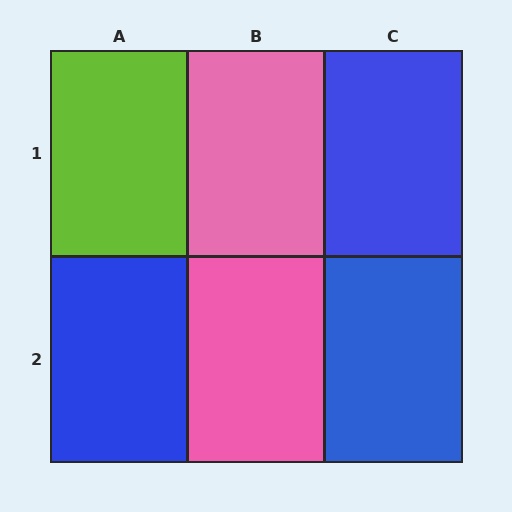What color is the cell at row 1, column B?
Pink.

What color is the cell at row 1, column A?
Lime.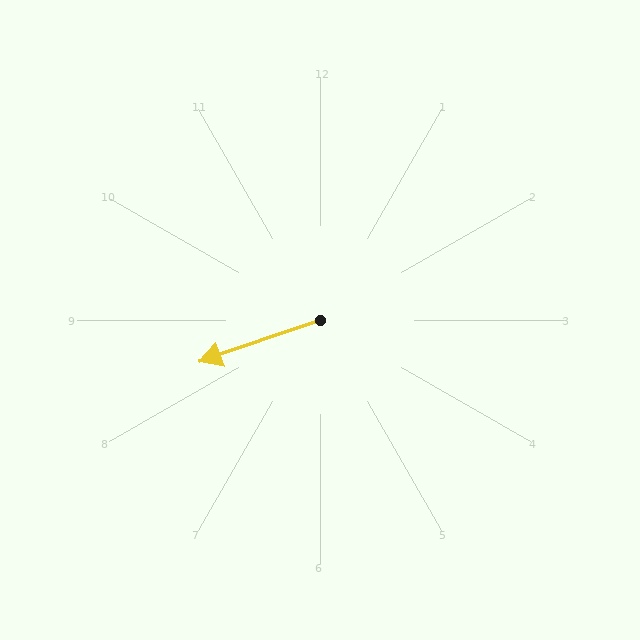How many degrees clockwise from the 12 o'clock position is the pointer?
Approximately 251 degrees.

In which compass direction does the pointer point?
West.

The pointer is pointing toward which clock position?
Roughly 8 o'clock.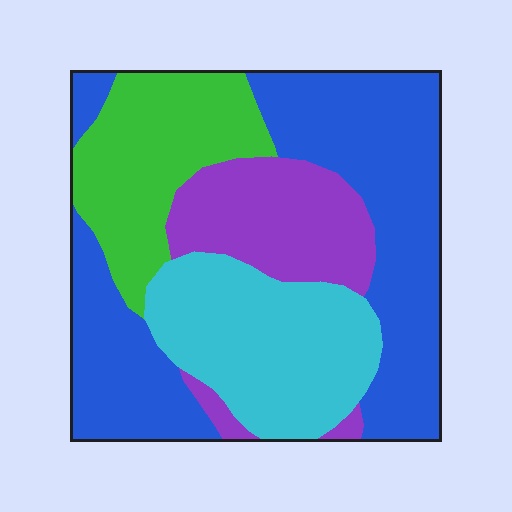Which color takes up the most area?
Blue, at roughly 40%.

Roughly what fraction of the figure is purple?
Purple covers about 15% of the figure.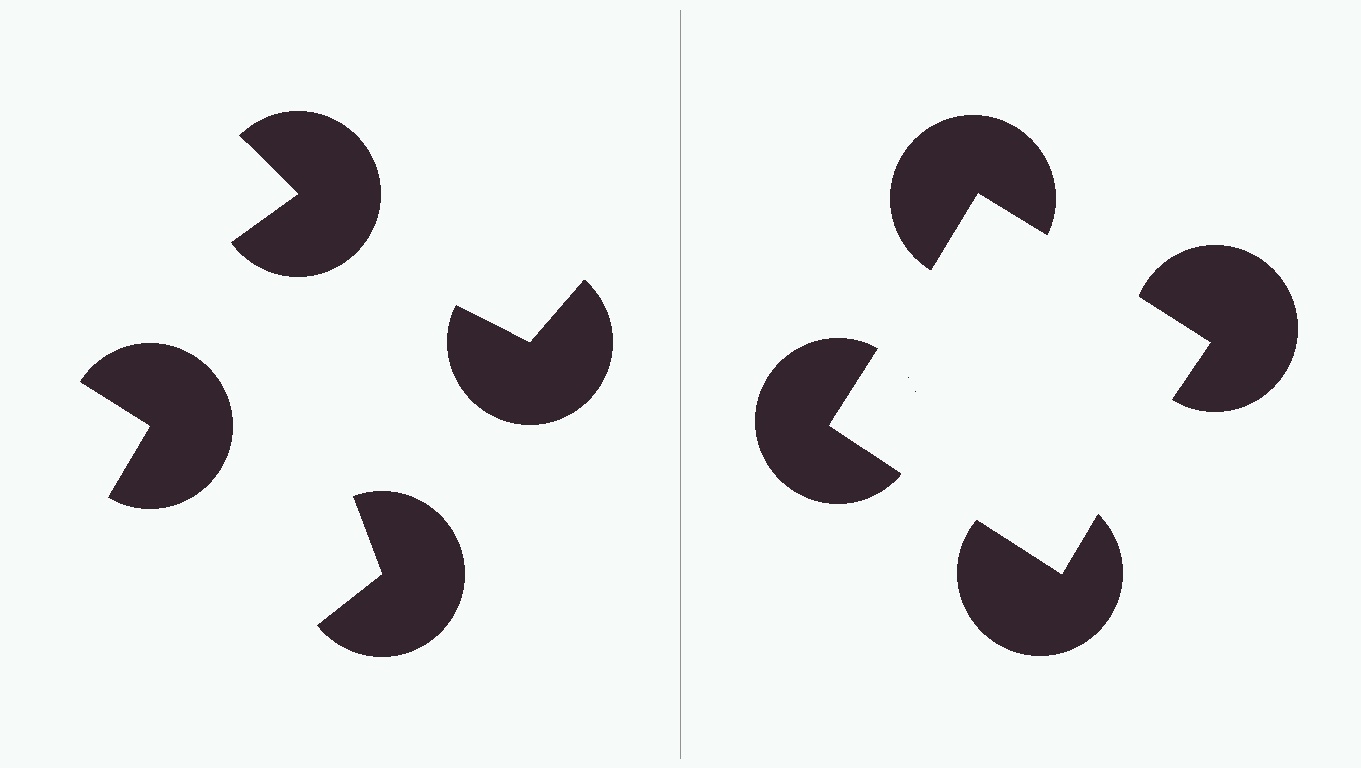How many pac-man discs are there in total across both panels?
8 — 4 on each side.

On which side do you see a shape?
An illusory square appears on the right side. On the left side the wedge cuts are rotated, so no coherent shape forms.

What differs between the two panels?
The pac-man discs are positioned identically on both sides; only the wedge orientations differ. On the right they align to a square; on the left they are misaligned.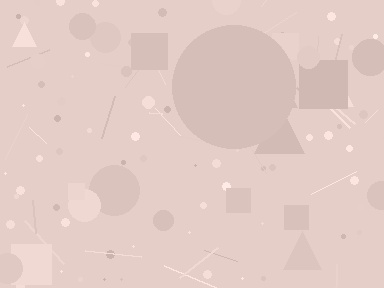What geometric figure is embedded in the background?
A circle is embedded in the background.